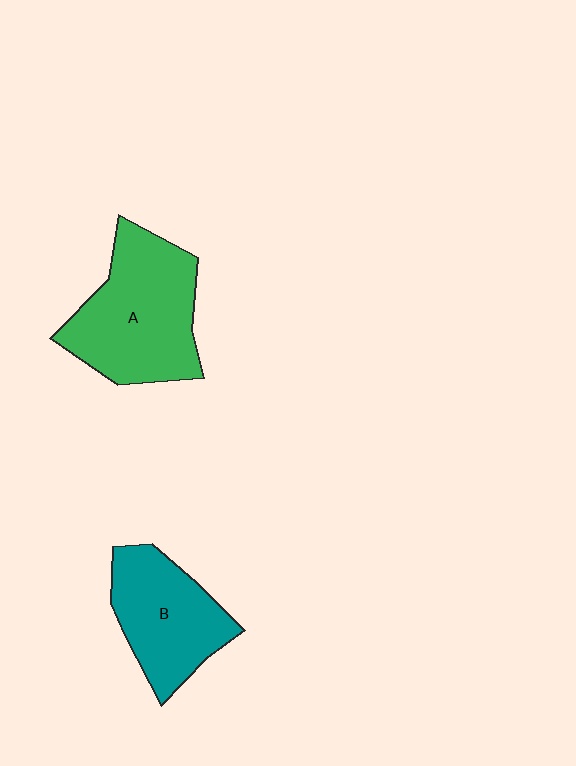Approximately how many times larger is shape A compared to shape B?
Approximately 1.3 times.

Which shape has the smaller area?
Shape B (teal).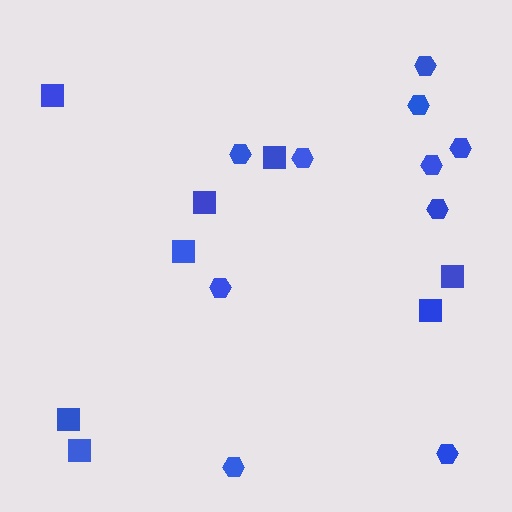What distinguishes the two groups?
There are 2 groups: one group of hexagons (10) and one group of squares (8).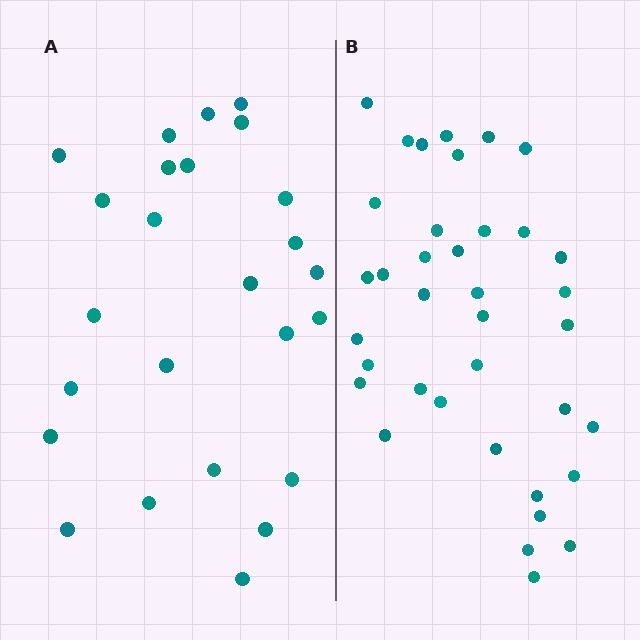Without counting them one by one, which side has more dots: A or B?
Region B (the right region) has more dots.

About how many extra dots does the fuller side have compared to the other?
Region B has roughly 12 or so more dots than region A.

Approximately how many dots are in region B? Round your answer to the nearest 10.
About 40 dots. (The exact count is 37, which rounds to 40.)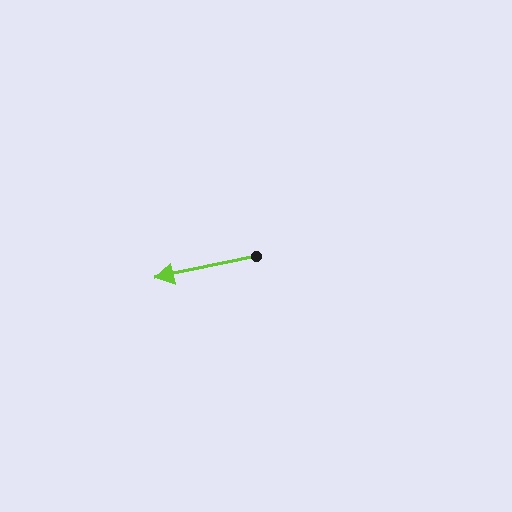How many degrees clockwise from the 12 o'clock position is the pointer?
Approximately 258 degrees.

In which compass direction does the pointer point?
West.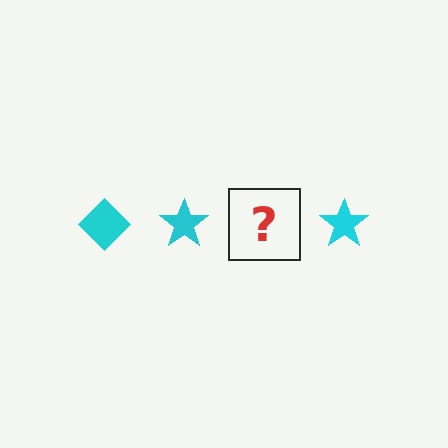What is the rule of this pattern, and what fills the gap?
The rule is that the pattern cycles through diamond, star shapes in cyan. The gap should be filled with a cyan diamond.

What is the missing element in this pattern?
The missing element is a cyan diamond.